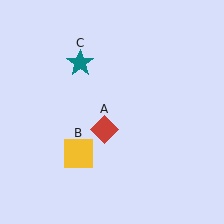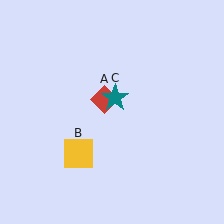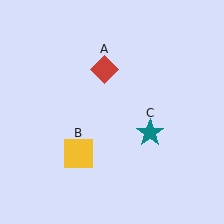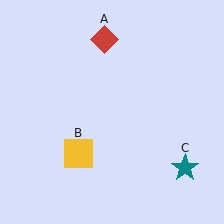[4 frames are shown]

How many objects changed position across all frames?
2 objects changed position: red diamond (object A), teal star (object C).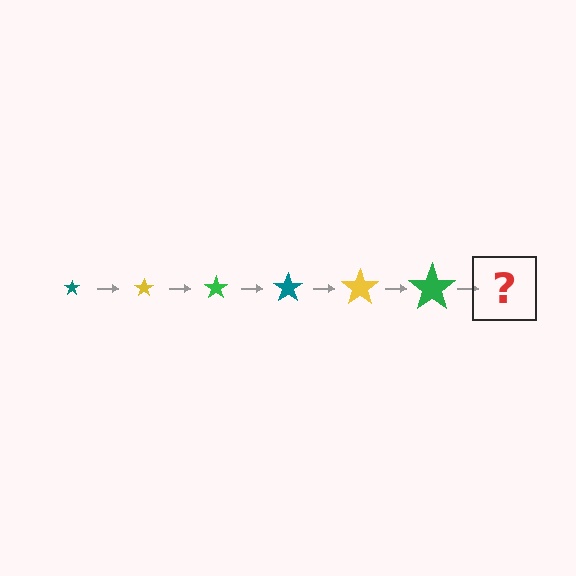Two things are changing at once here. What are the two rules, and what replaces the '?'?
The two rules are that the star grows larger each step and the color cycles through teal, yellow, and green. The '?' should be a teal star, larger than the previous one.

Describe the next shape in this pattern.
It should be a teal star, larger than the previous one.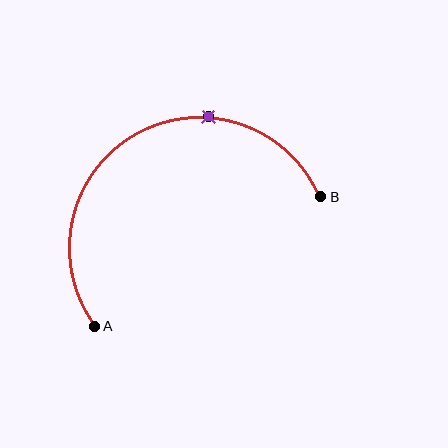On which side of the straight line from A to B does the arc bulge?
The arc bulges above the straight line connecting A and B.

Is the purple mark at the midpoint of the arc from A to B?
No. The purple mark lies on the arc but is closer to endpoint B. The arc midpoint would be at the point on the curve equidistant along the arc from both A and B.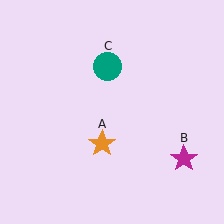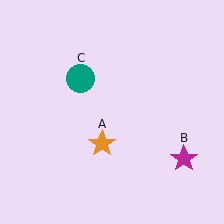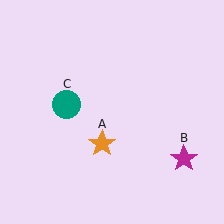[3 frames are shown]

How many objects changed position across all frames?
1 object changed position: teal circle (object C).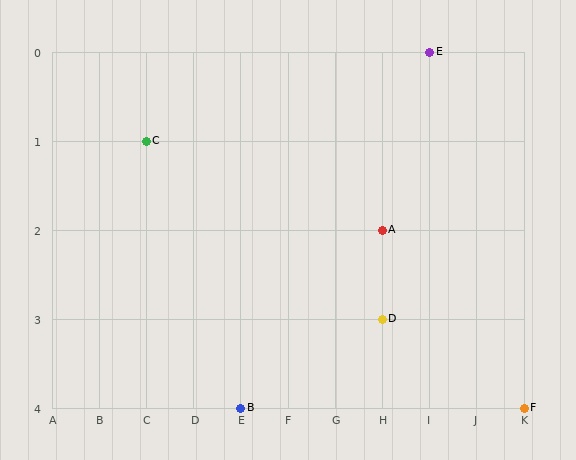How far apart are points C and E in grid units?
Points C and E are 6 columns and 1 row apart (about 6.1 grid units diagonally).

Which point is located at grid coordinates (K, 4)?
Point F is at (K, 4).